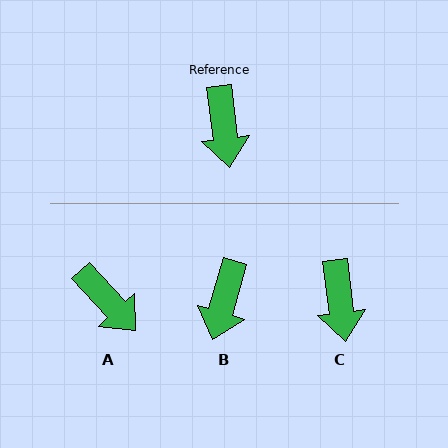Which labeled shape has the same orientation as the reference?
C.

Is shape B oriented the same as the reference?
No, it is off by about 23 degrees.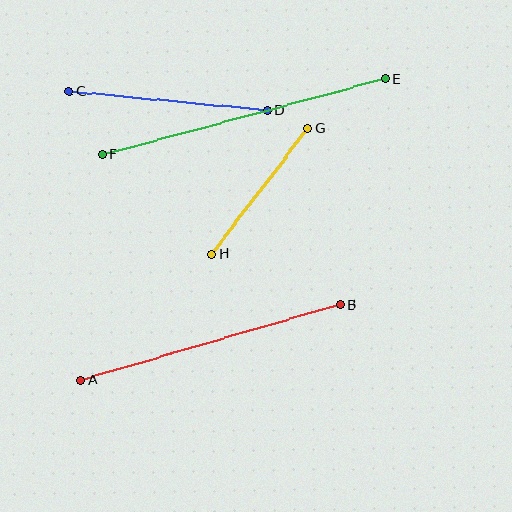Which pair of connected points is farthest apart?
Points E and F are farthest apart.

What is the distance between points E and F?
The distance is approximately 293 pixels.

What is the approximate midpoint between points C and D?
The midpoint is at approximately (168, 101) pixels.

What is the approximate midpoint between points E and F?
The midpoint is at approximately (244, 117) pixels.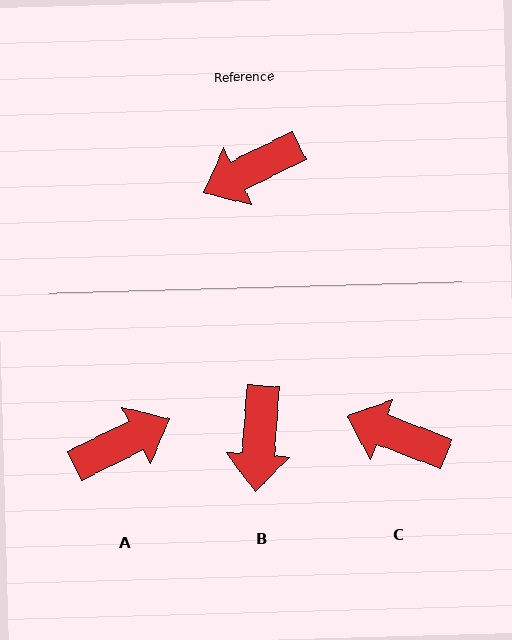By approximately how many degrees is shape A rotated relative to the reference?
Approximately 180 degrees clockwise.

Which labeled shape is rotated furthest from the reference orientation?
A, about 180 degrees away.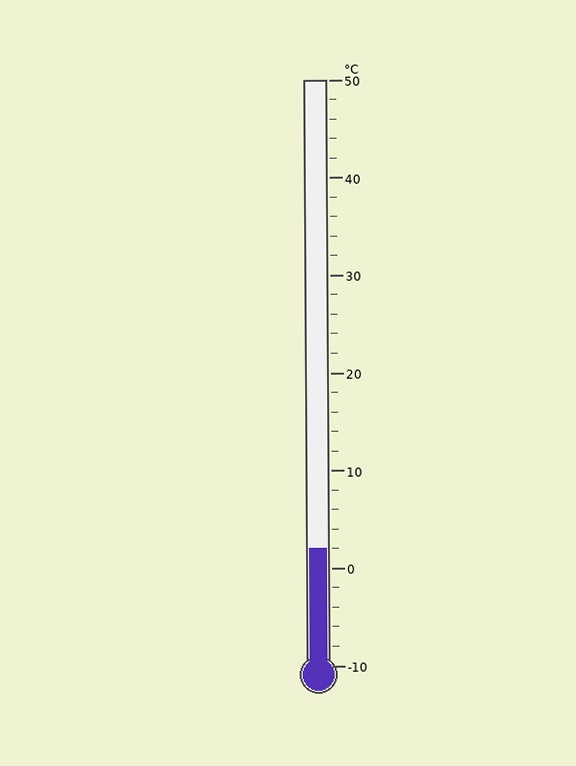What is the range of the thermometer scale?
The thermometer scale ranges from -10°C to 50°C.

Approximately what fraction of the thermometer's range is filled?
The thermometer is filled to approximately 20% of its range.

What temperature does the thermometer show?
The thermometer shows approximately 2°C.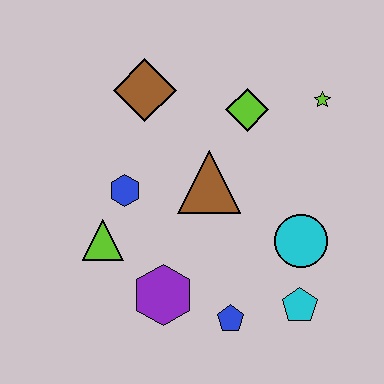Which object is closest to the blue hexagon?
The lime triangle is closest to the blue hexagon.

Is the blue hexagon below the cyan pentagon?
No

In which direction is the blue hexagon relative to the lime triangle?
The blue hexagon is above the lime triangle.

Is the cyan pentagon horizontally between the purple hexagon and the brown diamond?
No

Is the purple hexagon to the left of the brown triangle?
Yes